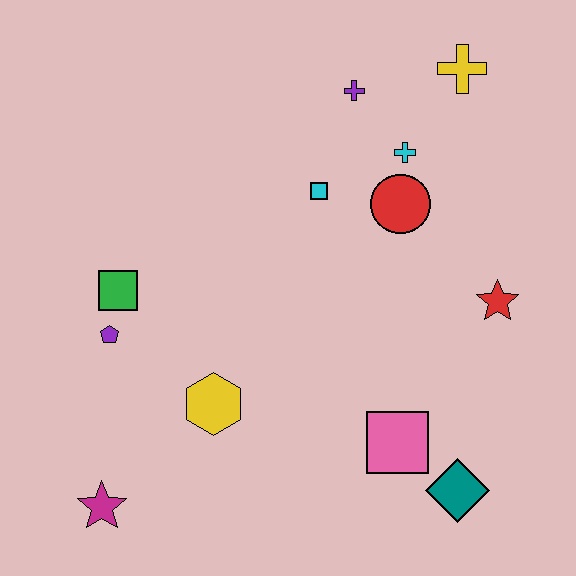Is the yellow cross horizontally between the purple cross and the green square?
No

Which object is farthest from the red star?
The magenta star is farthest from the red star.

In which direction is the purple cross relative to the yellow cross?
The purple cross is to the left of the yellow cross.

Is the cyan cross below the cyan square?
No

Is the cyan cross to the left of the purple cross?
No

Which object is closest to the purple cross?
The cyan cross is closest to the purple cross.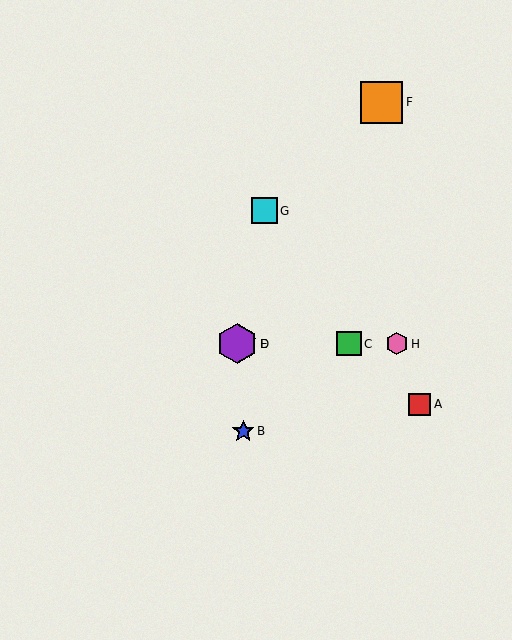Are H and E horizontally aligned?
Yes, both are at y≈344.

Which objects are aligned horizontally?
Objects C, D, E, H are aligned horizontally.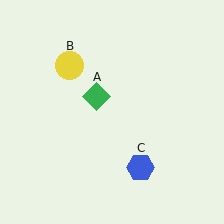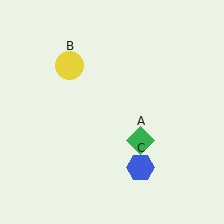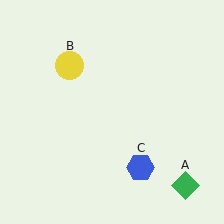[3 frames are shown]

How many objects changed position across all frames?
1 object changed position: green diamond (object A).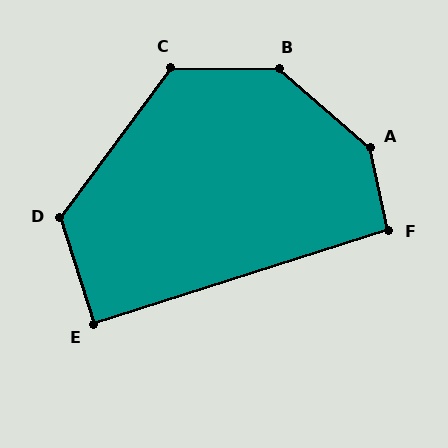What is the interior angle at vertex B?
Approximately 139 degrees (obtuse).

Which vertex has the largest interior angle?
A, at approximately 144 degrees.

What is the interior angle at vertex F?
Approximately 95 degrees (obtuse).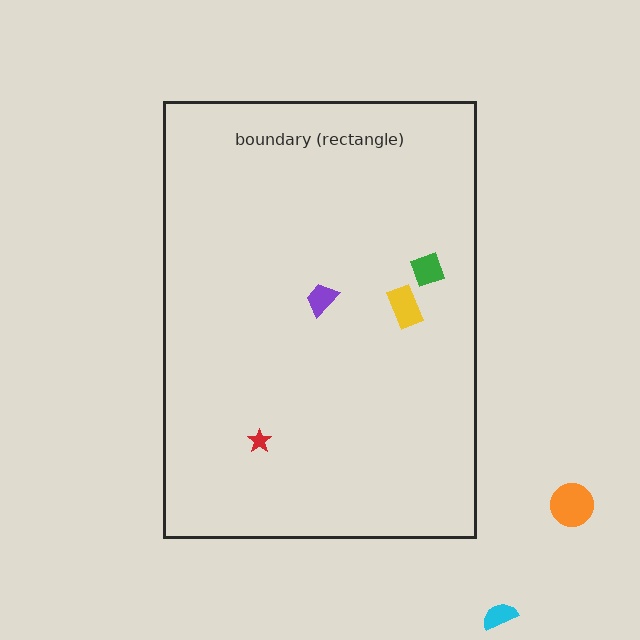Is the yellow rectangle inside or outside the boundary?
Inside.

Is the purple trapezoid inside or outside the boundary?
Inside.